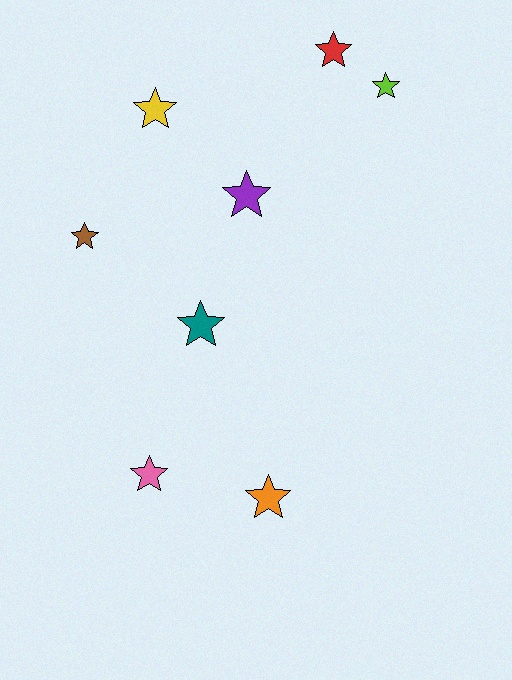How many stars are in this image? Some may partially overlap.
There are 8 stars.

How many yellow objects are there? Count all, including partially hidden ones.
There is 1 yellow object.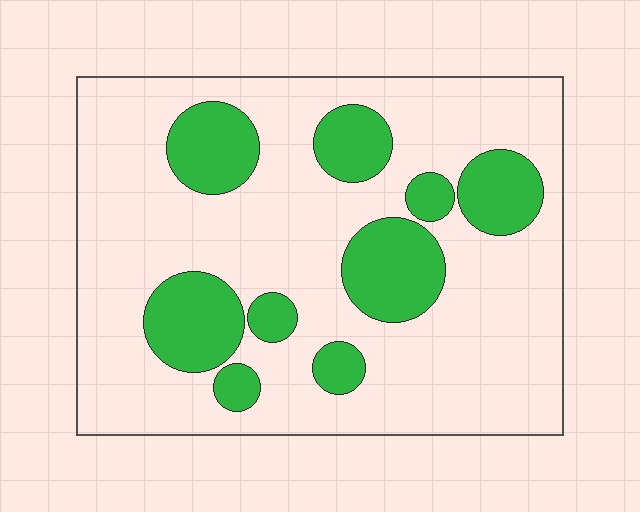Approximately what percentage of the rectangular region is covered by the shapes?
Approximately 25%.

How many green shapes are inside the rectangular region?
9.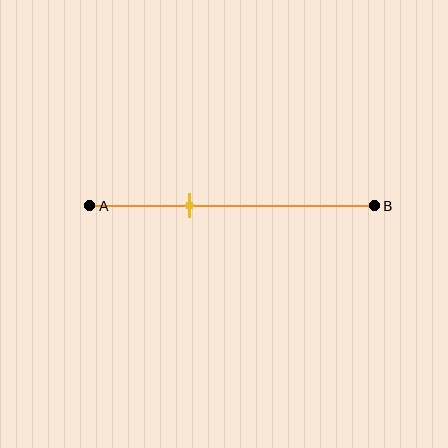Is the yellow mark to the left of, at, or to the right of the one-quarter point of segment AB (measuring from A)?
The yellow mark is to the right of the one-quarter point of segment AB.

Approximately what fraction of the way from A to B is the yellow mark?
The yellow mark is approximately 35% of the way from A to B.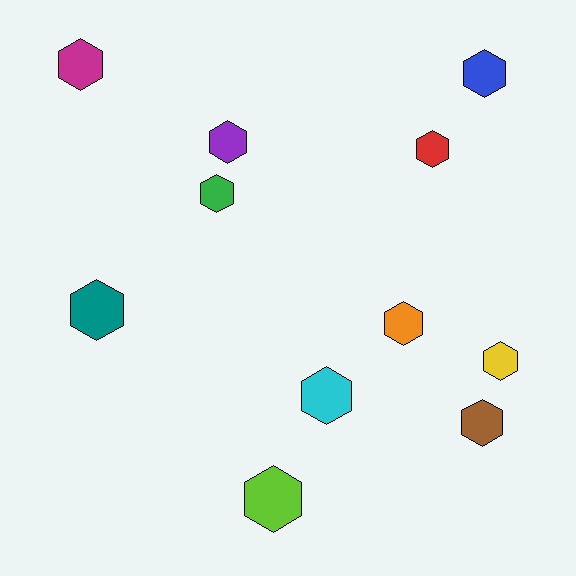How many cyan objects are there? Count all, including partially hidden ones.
There is 1 cyan object.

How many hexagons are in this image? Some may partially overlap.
There are 11 hexagons.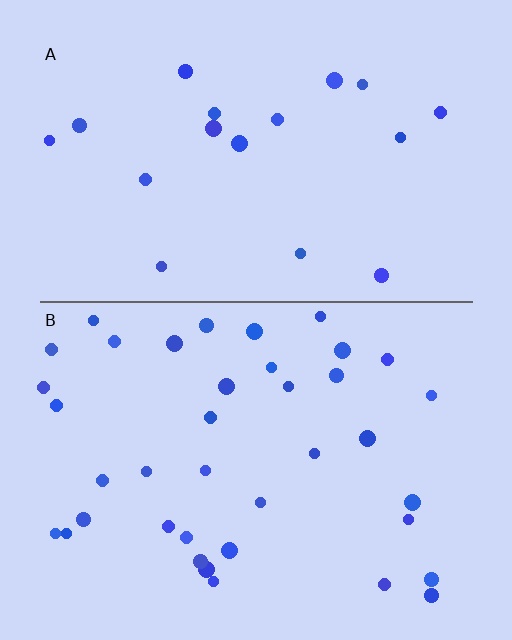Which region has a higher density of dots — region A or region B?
B (the bottom).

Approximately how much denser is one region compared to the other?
Approximately 2.2× — region B over region A.